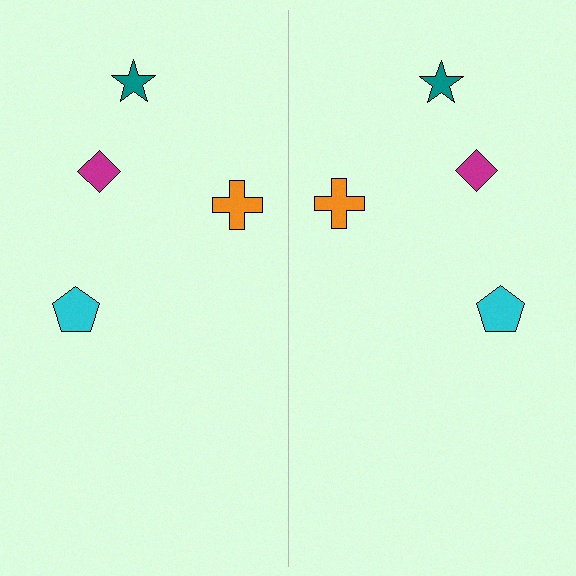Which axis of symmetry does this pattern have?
The pattern has a vertical axis of symmetry running through the center of the image.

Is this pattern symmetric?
Yes, this pattern has bilateral (reflection) symmetry.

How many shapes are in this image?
There are 8 shapes in this image.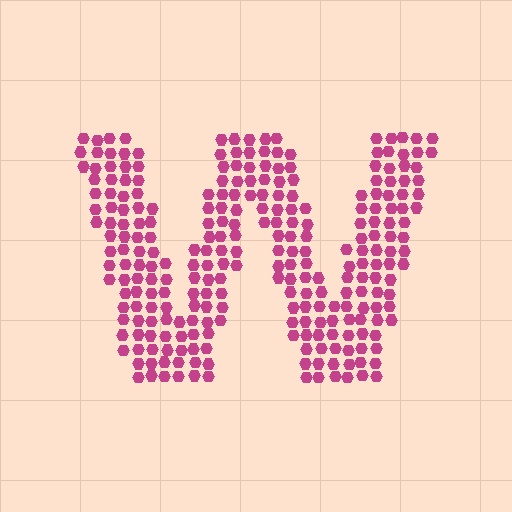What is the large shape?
The large shape is the letter W.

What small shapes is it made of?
It is made of small hexagons.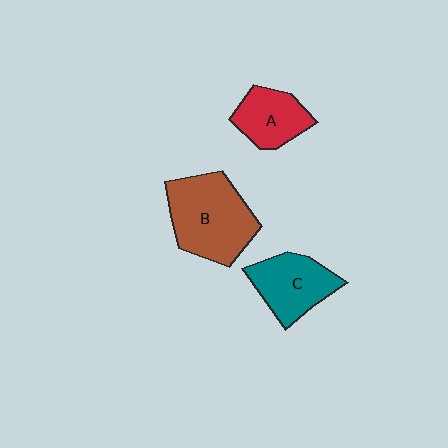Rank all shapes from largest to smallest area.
From largest to smallest: B (brown), C (teal), A (red).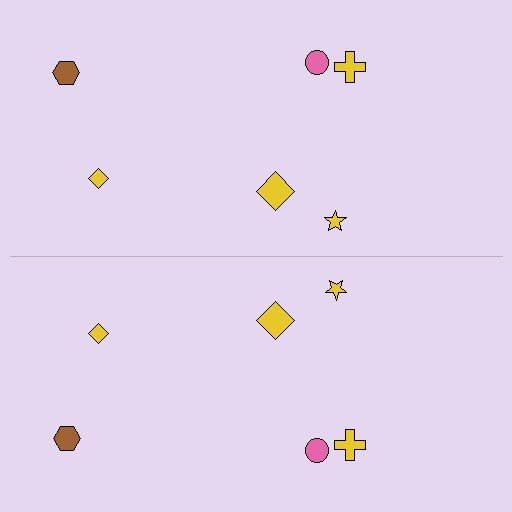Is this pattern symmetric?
Yes, this pattern has bilateral (reflection) symmetry.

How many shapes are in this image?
There are 12 shapes in this image.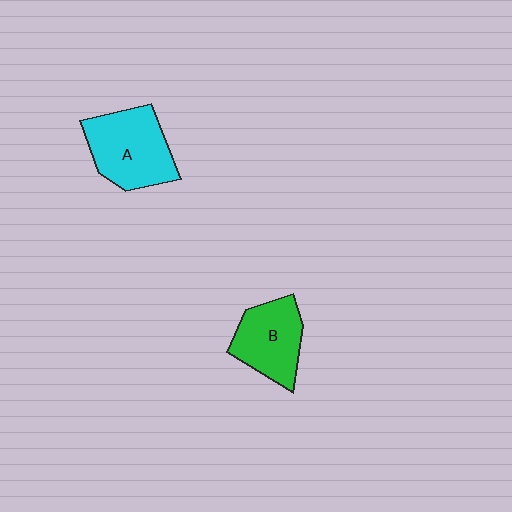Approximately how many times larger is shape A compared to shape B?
Approximately 1.2 times.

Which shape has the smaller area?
Shape B (green).